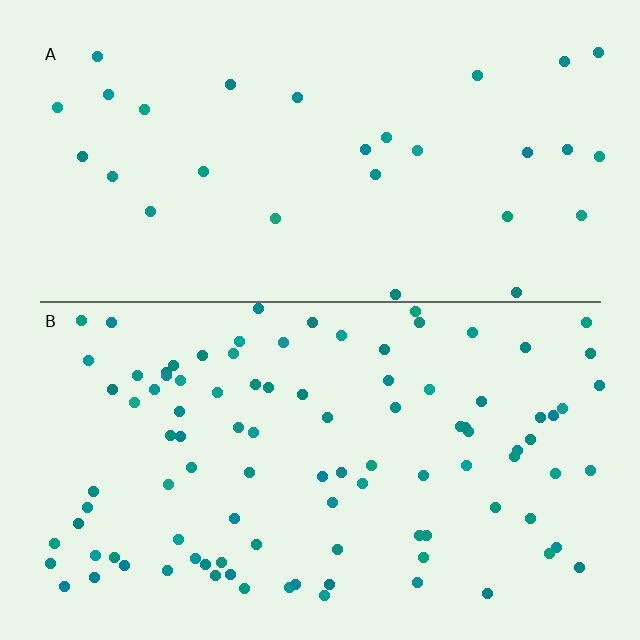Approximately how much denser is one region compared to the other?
Approximately 3.4× — region B over region A.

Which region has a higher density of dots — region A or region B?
B (the bottom).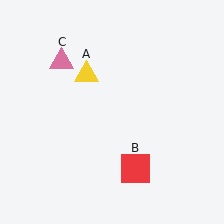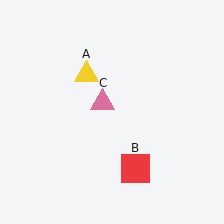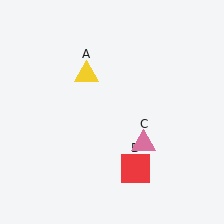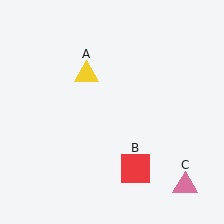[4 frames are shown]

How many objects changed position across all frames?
1 object changed position: pink triangle (object C).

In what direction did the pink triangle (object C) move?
The pink triangle (object C) moved down and to the right.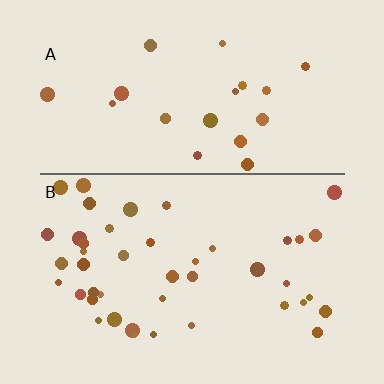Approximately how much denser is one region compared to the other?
Approximately 2.1× — region B over region A.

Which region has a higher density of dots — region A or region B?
B (the bottom).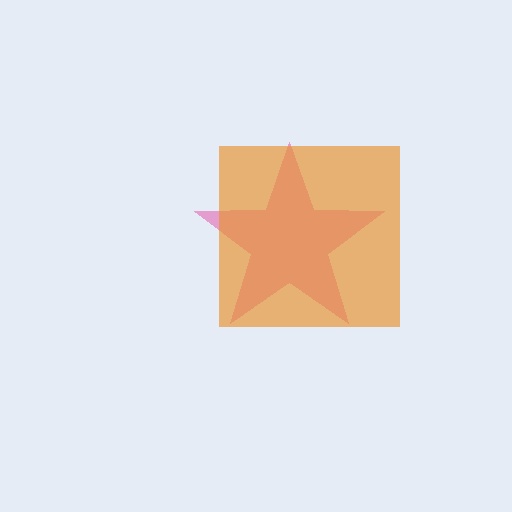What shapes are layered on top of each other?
The layered shapes are: a pink star, an orange square.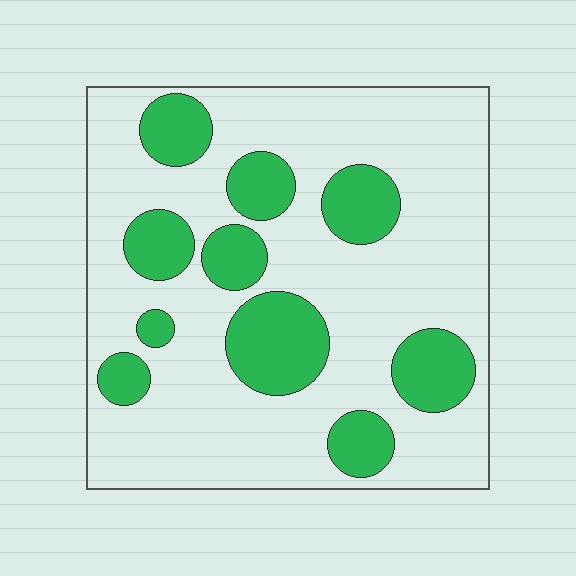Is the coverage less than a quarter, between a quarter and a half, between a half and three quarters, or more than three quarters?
Between a quarter and a half.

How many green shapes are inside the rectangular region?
10.